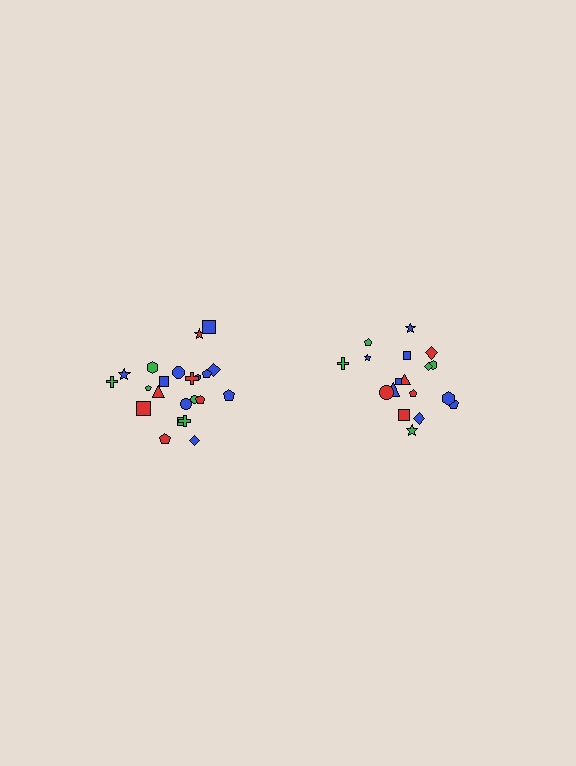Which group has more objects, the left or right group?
The left group.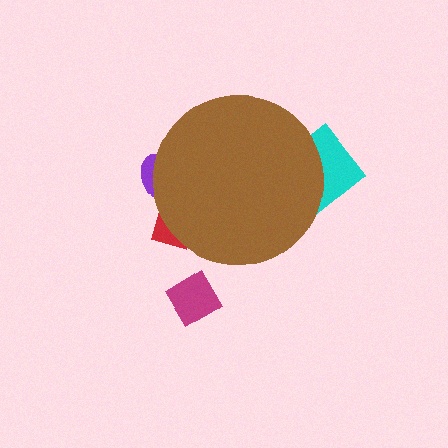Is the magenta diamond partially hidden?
No, the magenta diamond is fully visible.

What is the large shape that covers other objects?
A brown circle.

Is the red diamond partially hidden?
Yes, the red diamond is partially hidden behind the brown circle.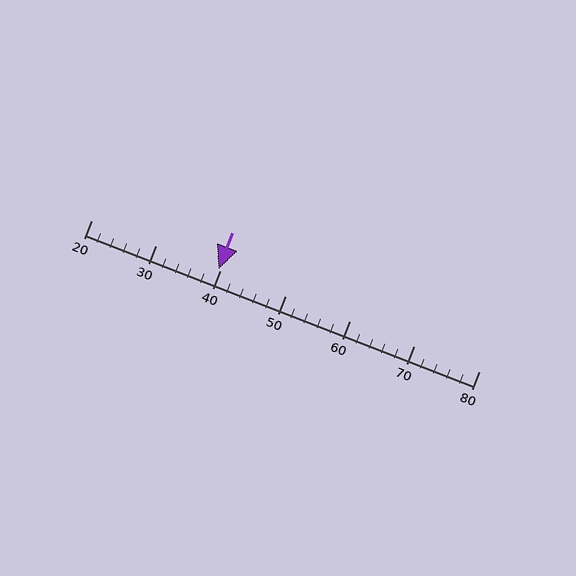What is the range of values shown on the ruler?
The ruler shows values from 20 to 80.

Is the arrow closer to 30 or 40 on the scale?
The arrow is closer to 40.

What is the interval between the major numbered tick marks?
The major tick marks are spaced 10 units apart.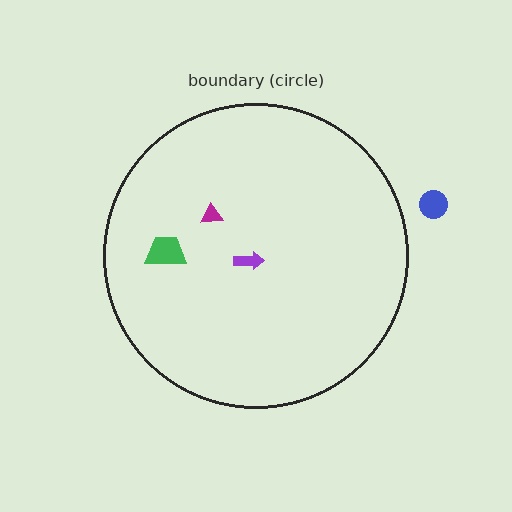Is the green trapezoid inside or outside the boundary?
Inside.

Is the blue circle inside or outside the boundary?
Outside.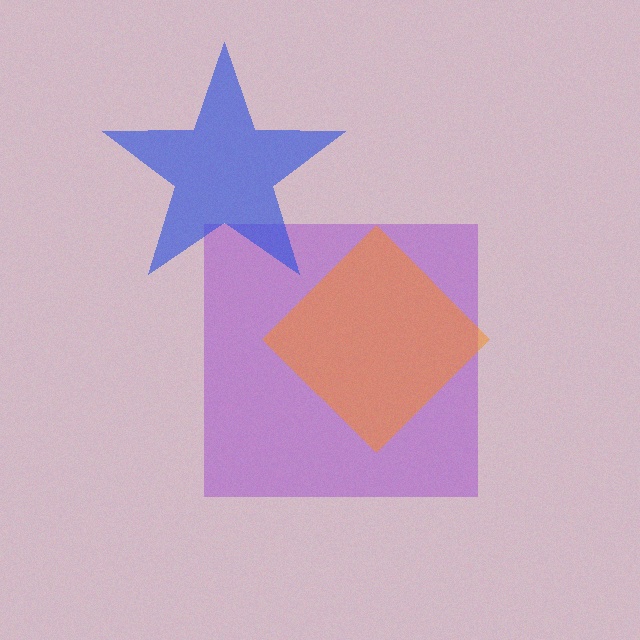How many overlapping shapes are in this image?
There are 3 overlapping shapes in the image.